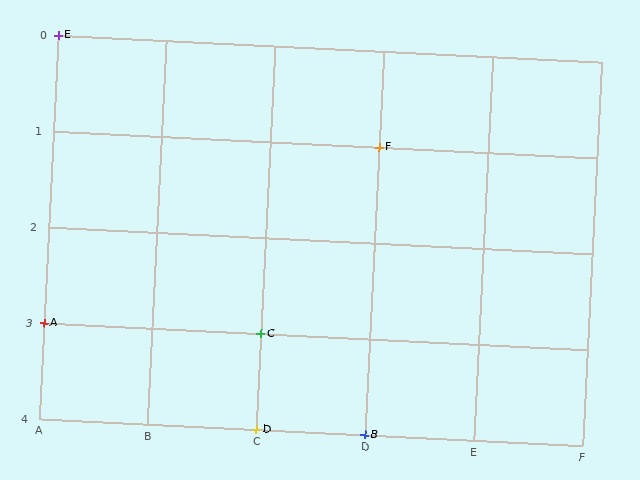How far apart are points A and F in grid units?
Points A and F are 3 columns and 2 rows apart (about 3.6 grid units diagonally).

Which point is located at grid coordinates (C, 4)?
Point D is at (C, 4).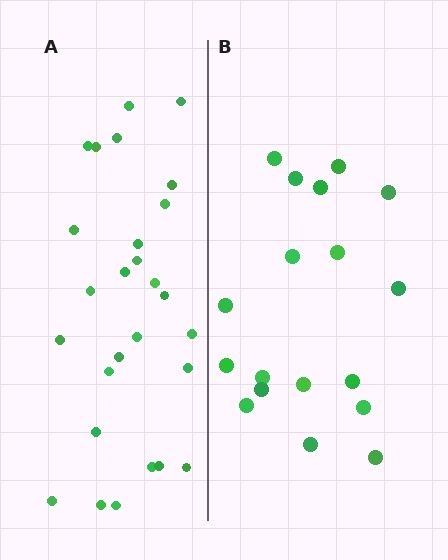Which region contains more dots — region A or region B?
Region A (the left region) has more dots.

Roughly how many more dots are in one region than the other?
Region A has roughly 8 or so more dots than region B.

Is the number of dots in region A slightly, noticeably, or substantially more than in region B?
Region A has substantially more. The ratio is roughly 1.5 to 1.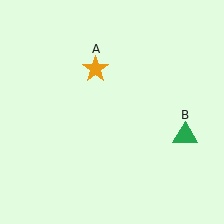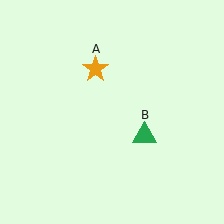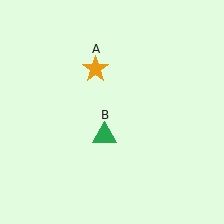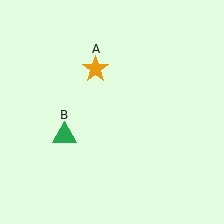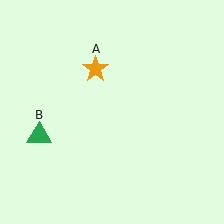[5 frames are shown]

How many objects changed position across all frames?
1 object changed position: green triangle (object B).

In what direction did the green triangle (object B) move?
The green triangle (object B) moved left.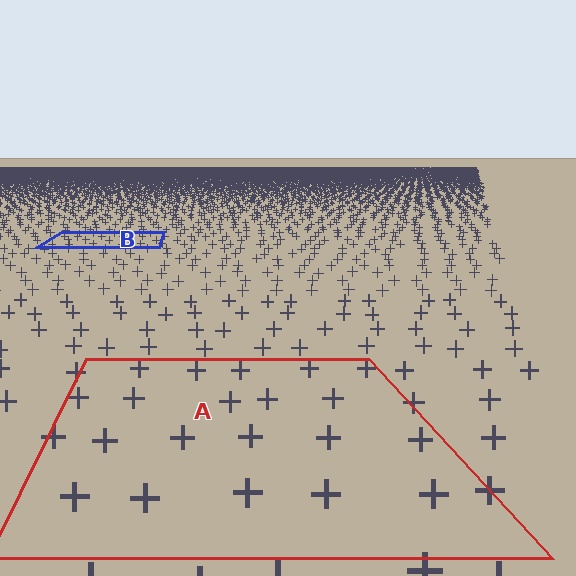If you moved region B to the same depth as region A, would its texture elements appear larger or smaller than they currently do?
They would appear larger. At a closer depth, the same texture elements are projected at a bigger on-screen size.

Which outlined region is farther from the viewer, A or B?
Region B is farther from the viewer — the texture elements inside it appear smaller and more densely packed.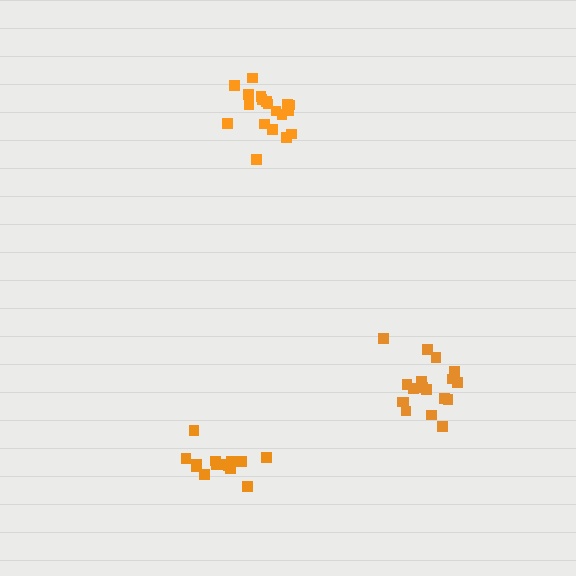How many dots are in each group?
Group 1: 19 dots, Group 2: 18 dots, Group 3: 16 dots (53 total).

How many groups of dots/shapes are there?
There are 3 groups.